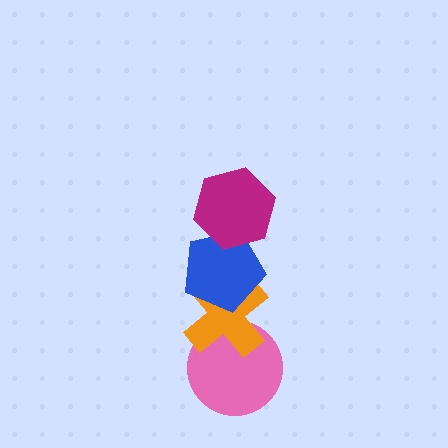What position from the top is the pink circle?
The pink circle is 4th from the top.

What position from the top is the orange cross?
The orange cross is 3rd from the top.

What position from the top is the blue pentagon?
The blue pentagon is 2nd from the top.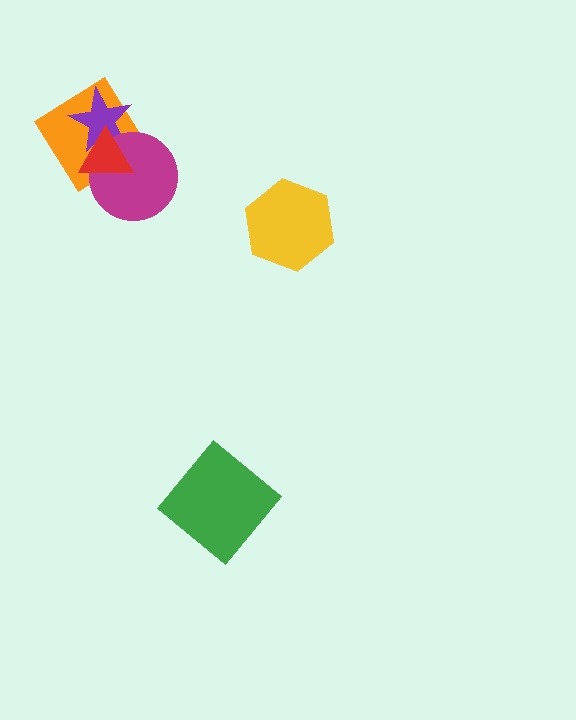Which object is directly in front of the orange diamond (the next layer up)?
The purple star is directly in front of the orange diamond.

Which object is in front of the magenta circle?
The red triangle is in front of the magenta circle.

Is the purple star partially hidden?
Yes, it is partially covered by another shape.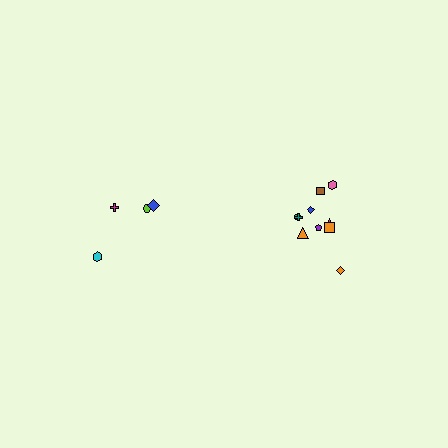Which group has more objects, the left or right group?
The right group.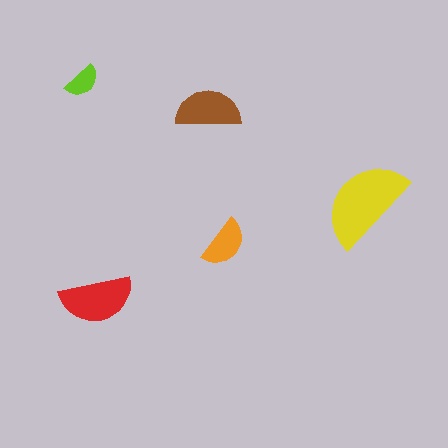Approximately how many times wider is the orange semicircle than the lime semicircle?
About 1.5 times wider.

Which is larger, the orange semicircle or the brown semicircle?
The brown one.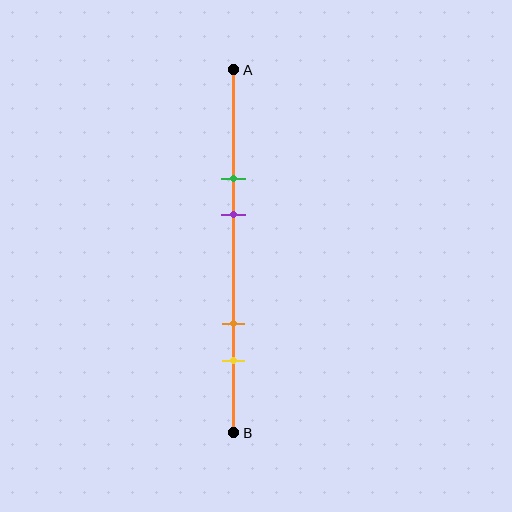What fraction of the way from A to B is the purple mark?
The purple mark is approximately 40% (0.4) of the way from A to B.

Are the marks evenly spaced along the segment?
No, the marks are not evenly spaced.